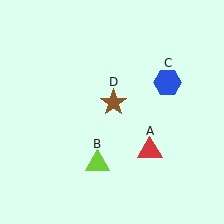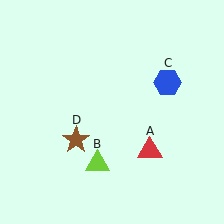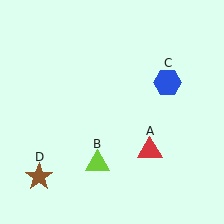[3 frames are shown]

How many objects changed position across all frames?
1 object changed position: brown star (object D).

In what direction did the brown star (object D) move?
The brown star (object D) moved down and to the left.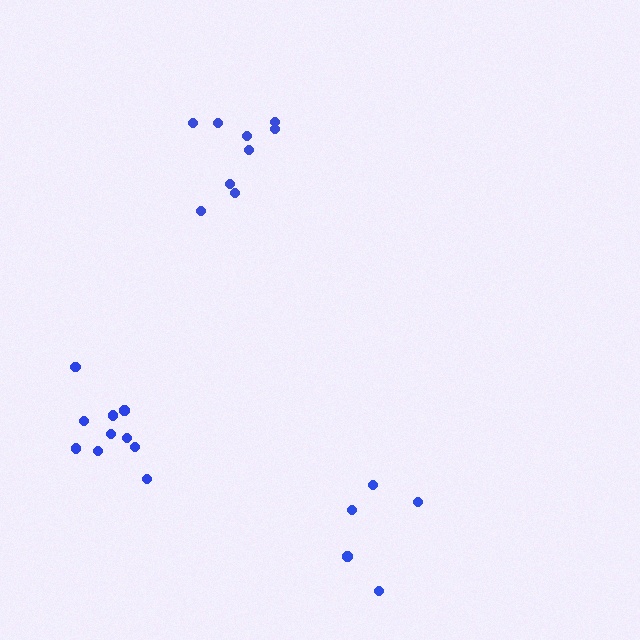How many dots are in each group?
Group 1: 9 dots, Group 2: 5 dots, Group 3: 10 dots (24 total).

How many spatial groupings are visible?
There are 3 spatial groupings.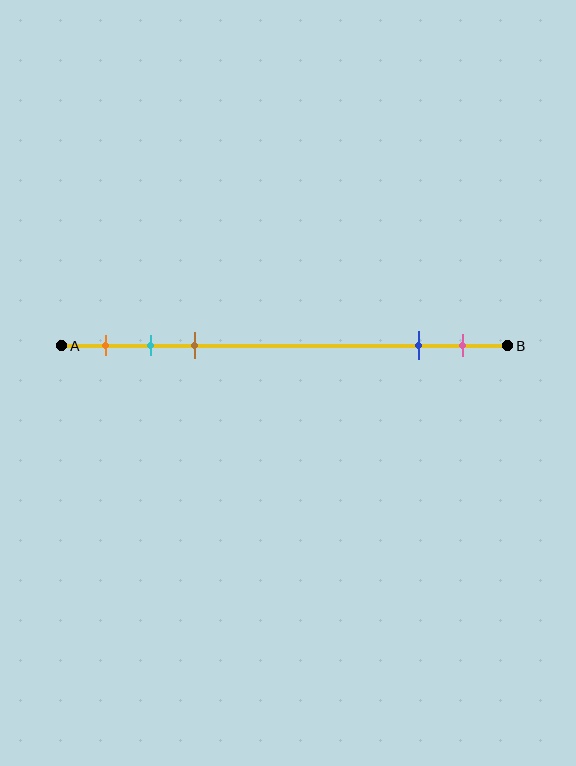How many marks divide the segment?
There are 5 marks dividing the segment.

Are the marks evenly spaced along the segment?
No, the marks are not evenly spaced.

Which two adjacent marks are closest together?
The cyan and brown marks are the closest adjacent pair.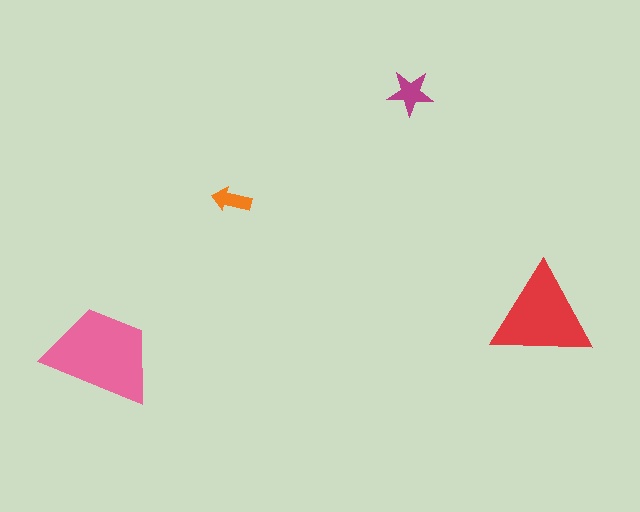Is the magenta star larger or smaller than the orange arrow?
Larger.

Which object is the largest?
The pink trapezoid.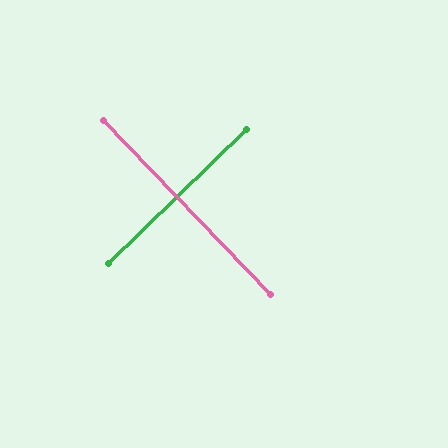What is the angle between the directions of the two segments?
Approximately 90 degrees.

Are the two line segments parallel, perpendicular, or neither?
Perpendicular — they meet at approximately 90°.